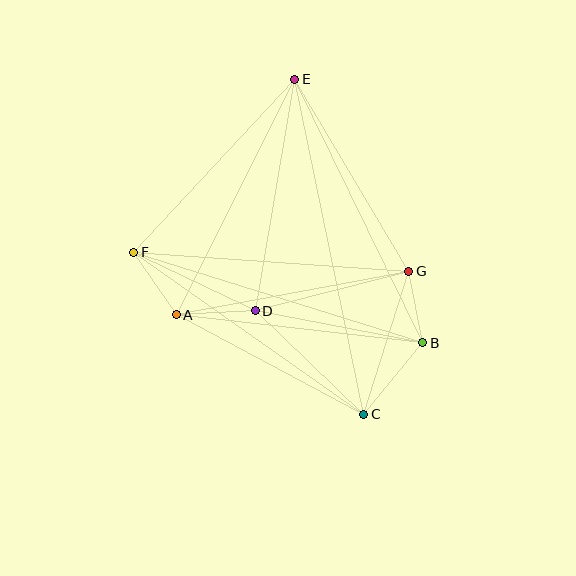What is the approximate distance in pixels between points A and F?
The distance between A and F is approximately 76 pixels.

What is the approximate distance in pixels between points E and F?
The distance between E and F is approximately 236 pixels.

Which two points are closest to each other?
Points B and G are closest to each other.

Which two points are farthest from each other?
Points C and E are farthest from each other.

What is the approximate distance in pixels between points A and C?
The distance between A and C is approximately 212 pixels.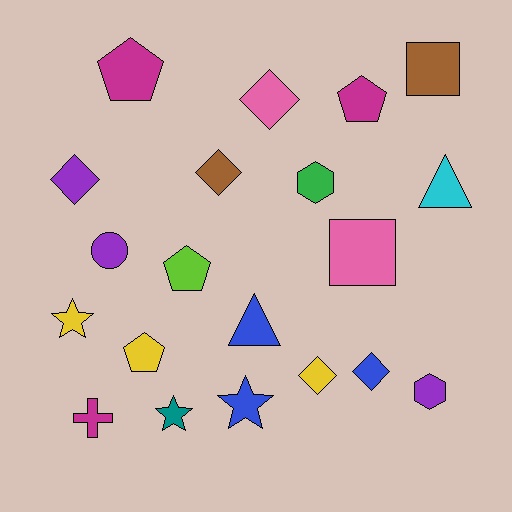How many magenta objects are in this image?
There are 3 magenta objects.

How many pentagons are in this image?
There are 4 pentagons.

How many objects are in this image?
There are 20 objects.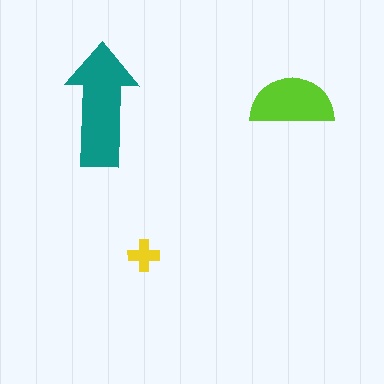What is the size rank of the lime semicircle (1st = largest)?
2nd.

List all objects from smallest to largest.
The yellow cross, the lime semicircle, the teal arrow.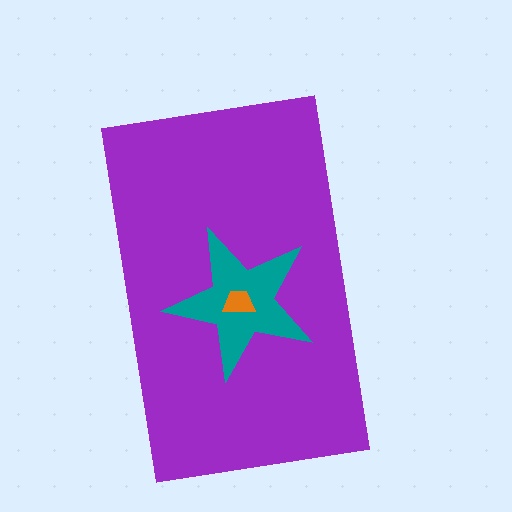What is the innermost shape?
The orange trapezoid.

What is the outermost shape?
The purple rectangle.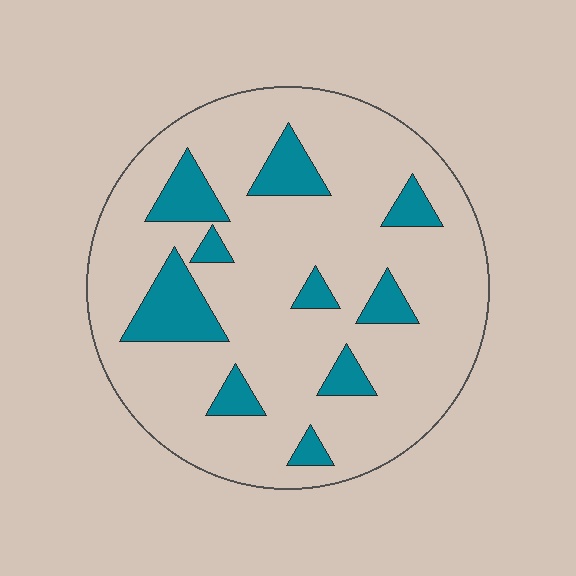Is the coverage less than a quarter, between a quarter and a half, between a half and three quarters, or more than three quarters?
Less than a quarter.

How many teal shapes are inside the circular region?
10.